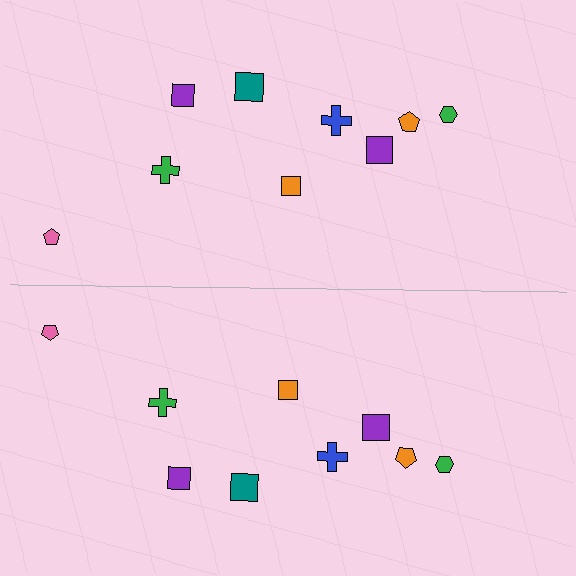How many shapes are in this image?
There are 18 shapes in this image.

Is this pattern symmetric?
Yes, this pattern has bilateral (reflection) symmetry.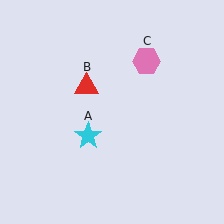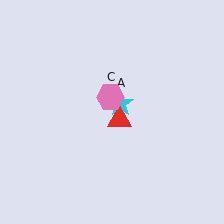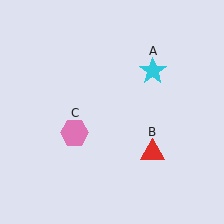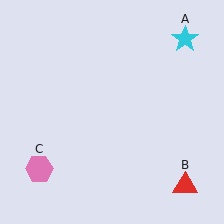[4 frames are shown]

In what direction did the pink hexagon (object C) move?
The pink hexagon (object C) moved down and to the left.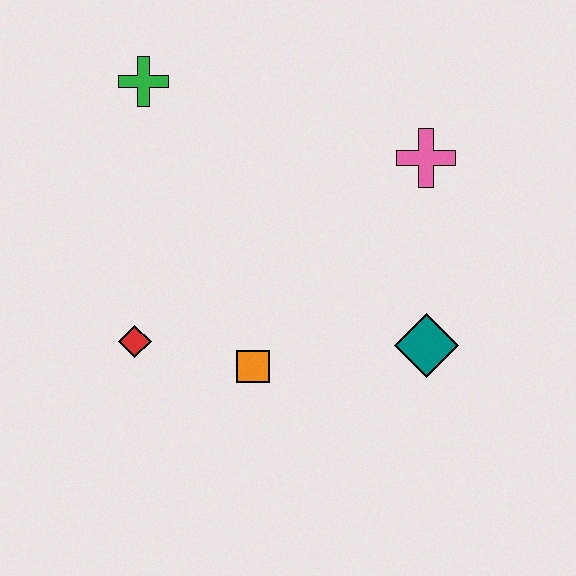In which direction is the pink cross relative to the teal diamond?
The pink cross is above the teal diamond.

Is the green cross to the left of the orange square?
Yes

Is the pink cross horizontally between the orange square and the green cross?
No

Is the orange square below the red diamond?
Yes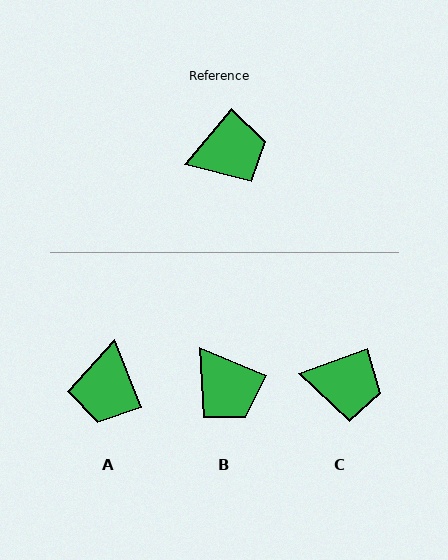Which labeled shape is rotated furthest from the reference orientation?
A, about 118 degrees away.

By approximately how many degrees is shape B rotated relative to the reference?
Approximately 72 degrees clockwise.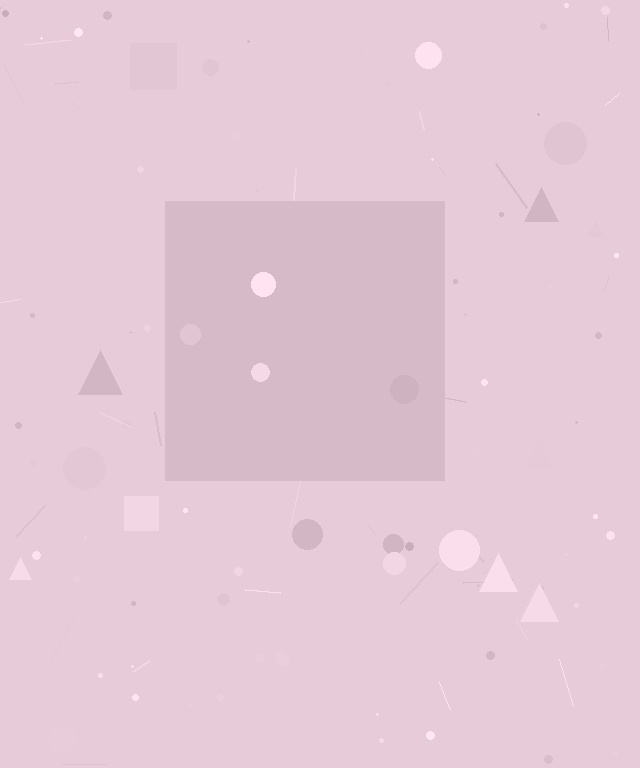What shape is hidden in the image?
A square is hidden in the image.